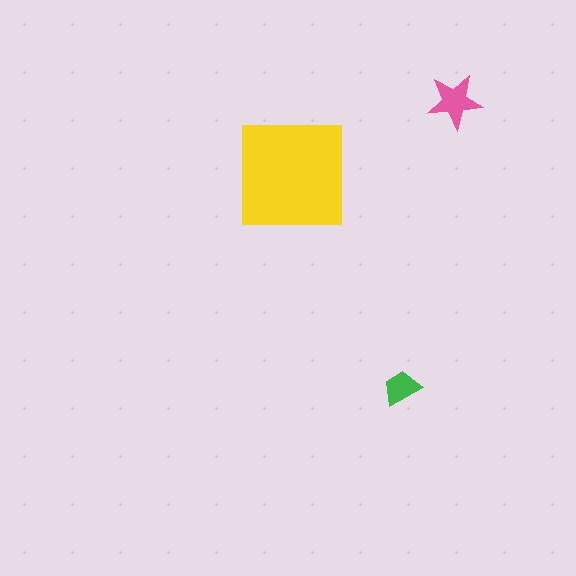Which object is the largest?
The yellow square.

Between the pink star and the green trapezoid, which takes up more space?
The pink star.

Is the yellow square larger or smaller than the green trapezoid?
Larger.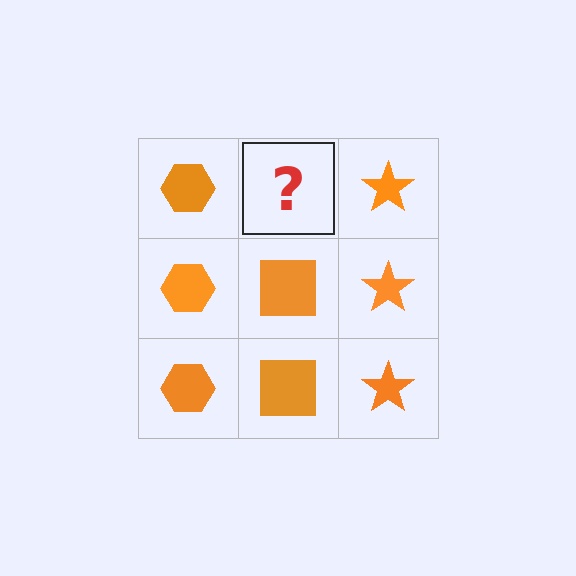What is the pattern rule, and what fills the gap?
The rule is that each column has a consistent shape. The gap should be filled with an orange square.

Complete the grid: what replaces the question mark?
The question mark should be replaced with an orange square.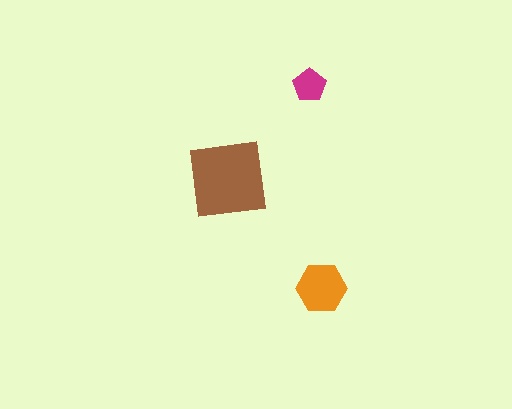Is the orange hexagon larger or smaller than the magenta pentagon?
Larger.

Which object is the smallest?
The magenta pentagon.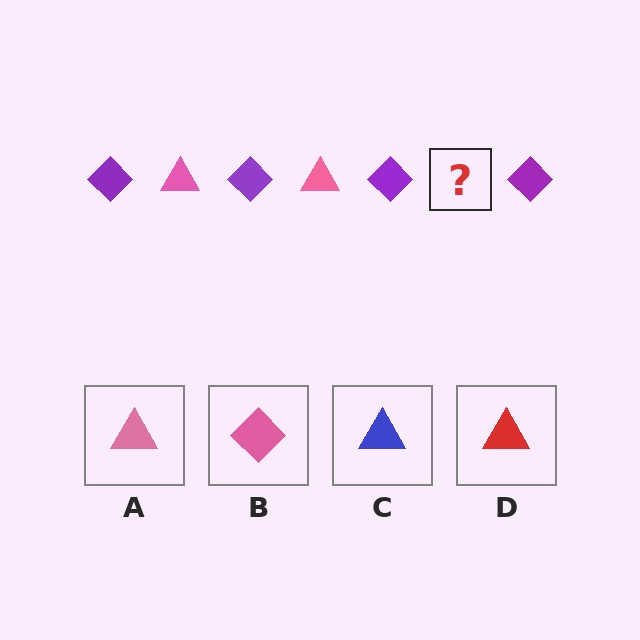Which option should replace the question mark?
Option A.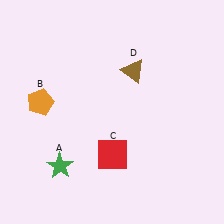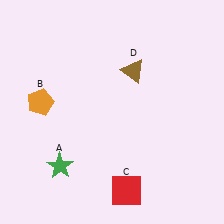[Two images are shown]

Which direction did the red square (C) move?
The red square (C) moved down.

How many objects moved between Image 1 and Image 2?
1 object moved between the two images.